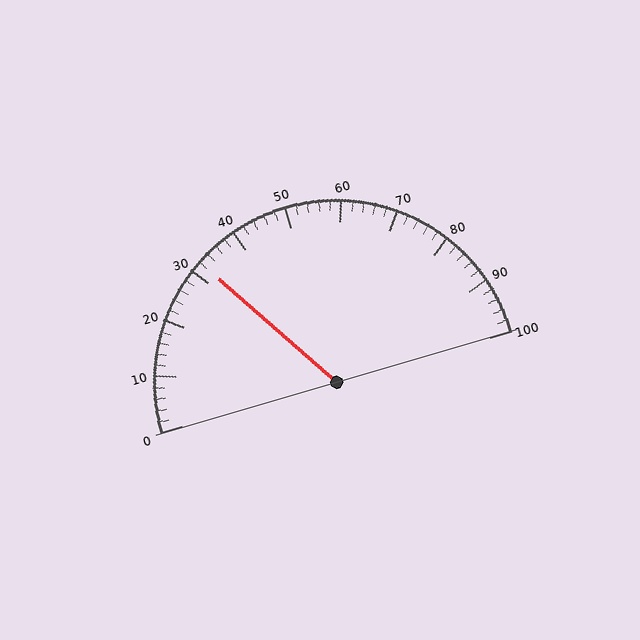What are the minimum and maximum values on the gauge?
The gauge ranges from 0 to 100.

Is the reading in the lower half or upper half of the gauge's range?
The reading is in the lower half of the range (0 to 100).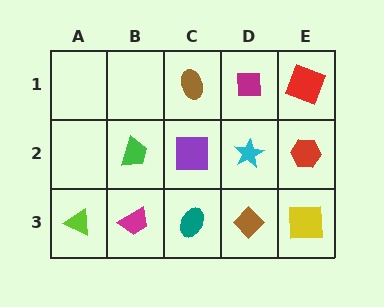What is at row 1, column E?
A red square.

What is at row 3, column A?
A lime triangle.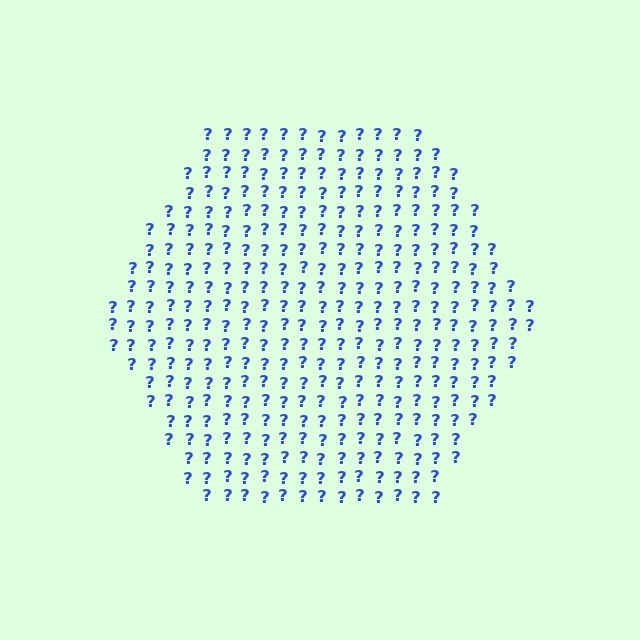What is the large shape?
The large shape is a hexagon.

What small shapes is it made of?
It is made of small question marks.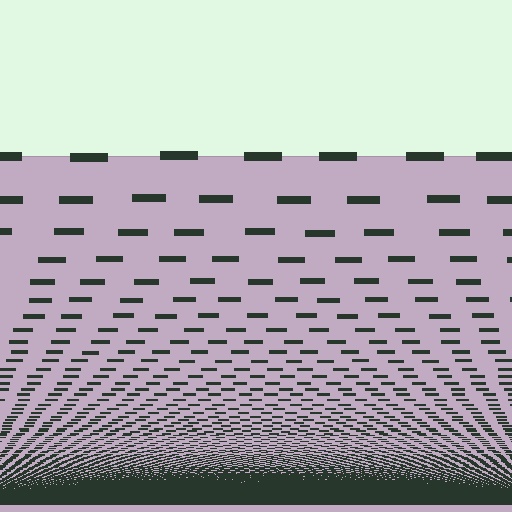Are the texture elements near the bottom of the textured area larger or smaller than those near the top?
Smaller. The gradient is inverted — elements near the bottom are smaller and denser.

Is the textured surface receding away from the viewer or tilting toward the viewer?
The surface appears to tilt toward the viewer. Texture elements get larger and sparser toward the top.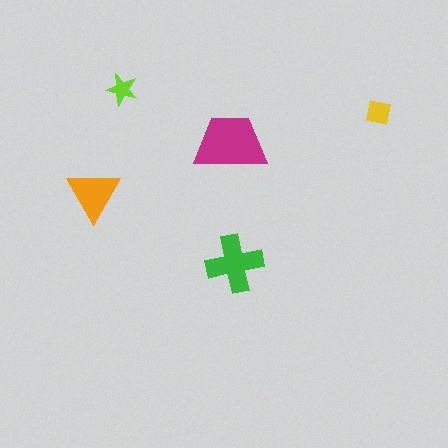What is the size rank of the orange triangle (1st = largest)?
3rd.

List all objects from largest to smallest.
The magenta trapezoid, the green cross, the orange triangle, the yellow square, the lime star.